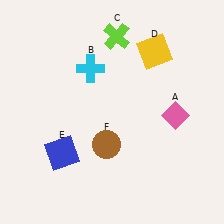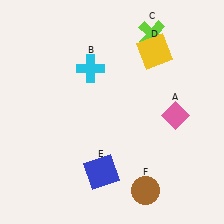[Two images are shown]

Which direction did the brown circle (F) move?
The brown circle (F) moved down.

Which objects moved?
The objects that moved are: the lime cross (C), the blue square (E), the brown circle (F).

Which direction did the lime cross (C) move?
The lime cross (C) moved right.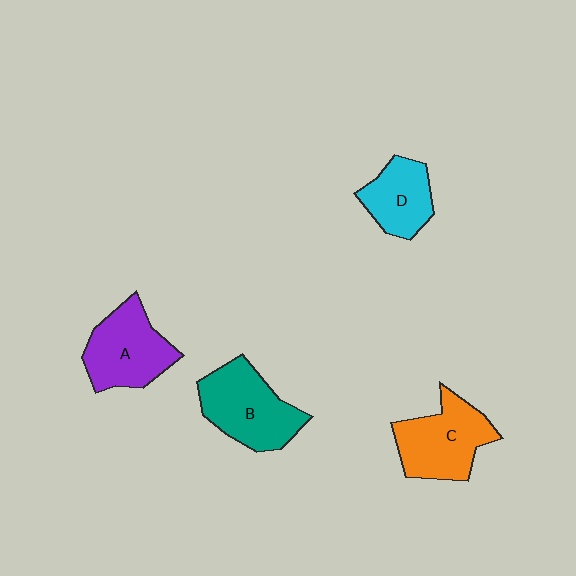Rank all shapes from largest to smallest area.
From largest to smallest: B (teal), C (orange), A (purple), D (cyan).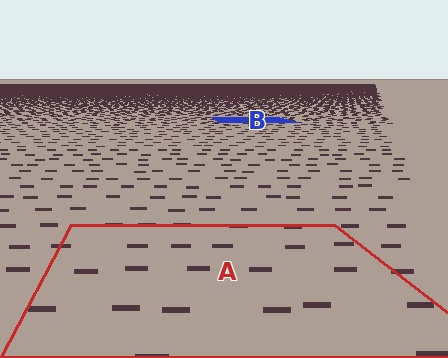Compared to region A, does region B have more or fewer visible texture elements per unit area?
Region B has more texture elements per unit area — they are packed more densely because it is farther away.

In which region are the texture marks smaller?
The texture marks are smaller in region B, because it is farther away.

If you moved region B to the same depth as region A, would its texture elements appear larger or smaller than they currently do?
They would appear larger. At a closer depth, the same texture elements are projected at a bigger on-screen size.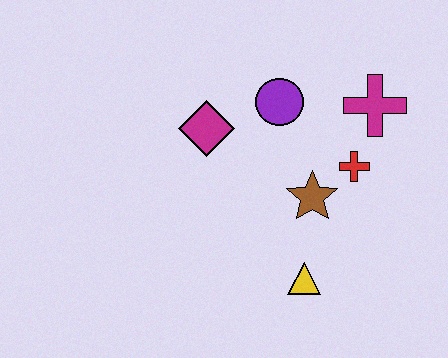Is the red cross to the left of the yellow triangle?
No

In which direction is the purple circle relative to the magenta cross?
The purple circle is to the left of the magenta cross.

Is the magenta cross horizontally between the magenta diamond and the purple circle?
No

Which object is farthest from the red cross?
The magenta diamond is farthest from the red cross.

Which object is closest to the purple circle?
The magenta diamond is closest to the purple circle.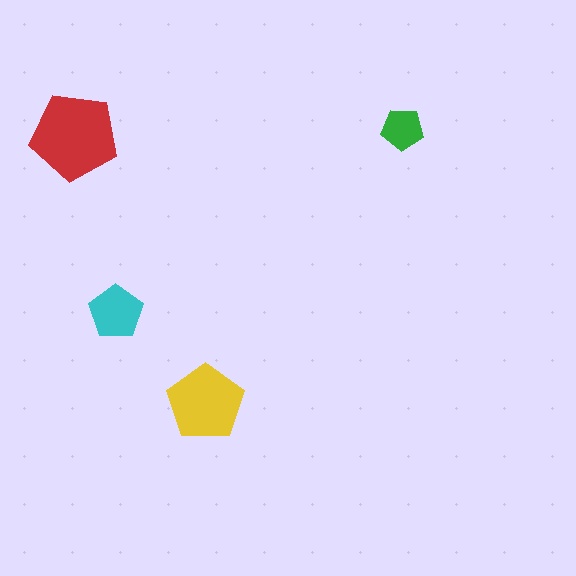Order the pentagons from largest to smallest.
the red one, the yellow one, the cyan one, the green one.